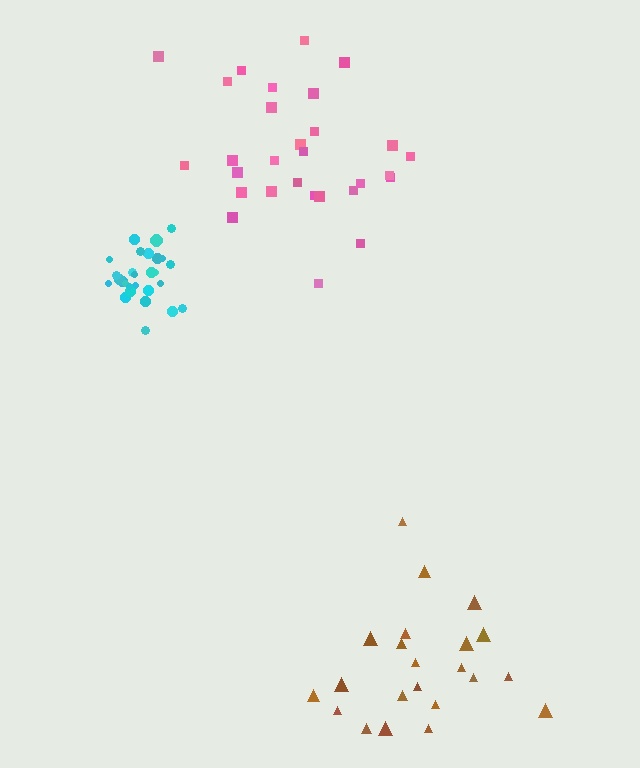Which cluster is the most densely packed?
Cyan.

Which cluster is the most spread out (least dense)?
Brown.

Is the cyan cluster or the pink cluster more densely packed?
Cyan.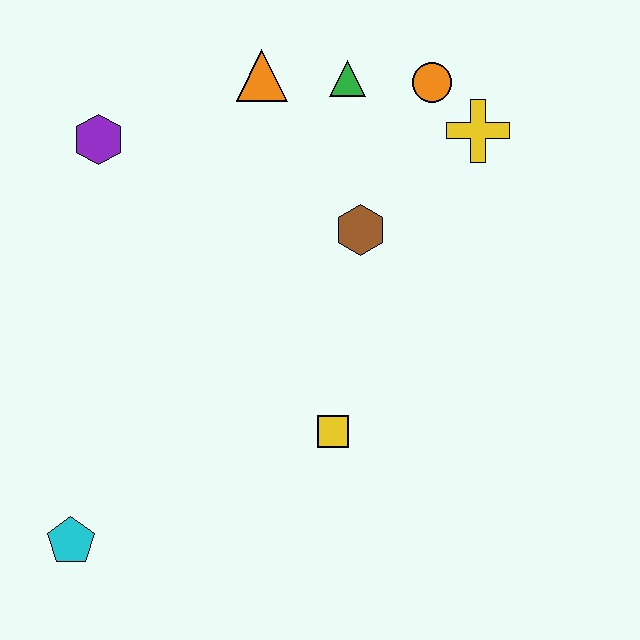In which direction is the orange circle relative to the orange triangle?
The orange circle is to the right of the orange triangle.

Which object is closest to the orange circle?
The yellow cross is closest to the orange circle.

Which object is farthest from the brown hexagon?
The cyan pentagon is farthest from the brown hexagon.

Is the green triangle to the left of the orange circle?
Yes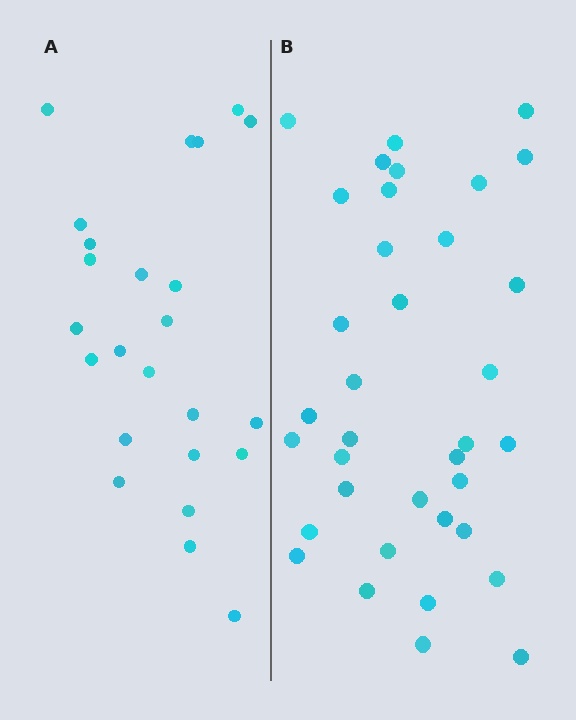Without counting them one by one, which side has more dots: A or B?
Region B (the right region) has more dots.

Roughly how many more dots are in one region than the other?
Region B has roughly 12 or so more dots than region A.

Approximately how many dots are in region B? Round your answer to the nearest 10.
About 40 dots. (The exact count is 36, which rounds to 40.)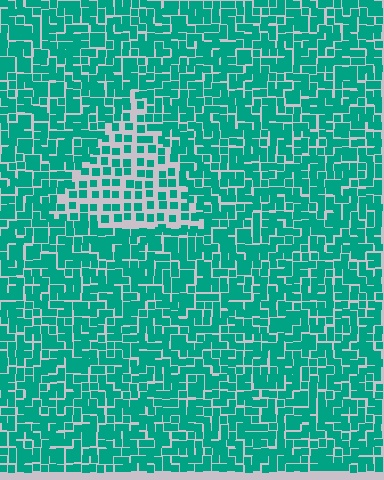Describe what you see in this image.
The image contains small teal elements arranged at two different densities. A triangle-shaped region is visible where the elements are less densely packed than the surrounding area.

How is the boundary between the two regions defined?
The boundary is defined by a change in element density (approximately 1.9x ratio). All elements are the same color, size, and shape.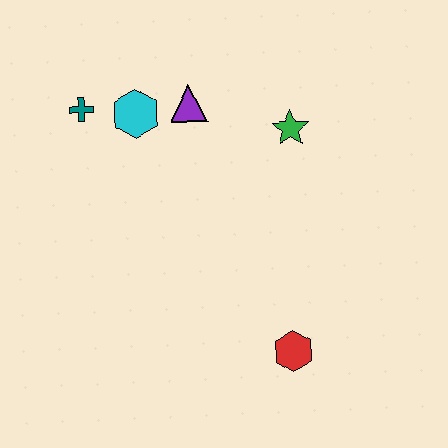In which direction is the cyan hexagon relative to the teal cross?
The cyan hexagon is to the right of the teal cross.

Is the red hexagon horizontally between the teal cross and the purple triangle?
No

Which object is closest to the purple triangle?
The cyan hexagon is closest to the purple triangle.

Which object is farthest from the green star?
The red hexagon is farthest from the green star.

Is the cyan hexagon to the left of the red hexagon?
Yes